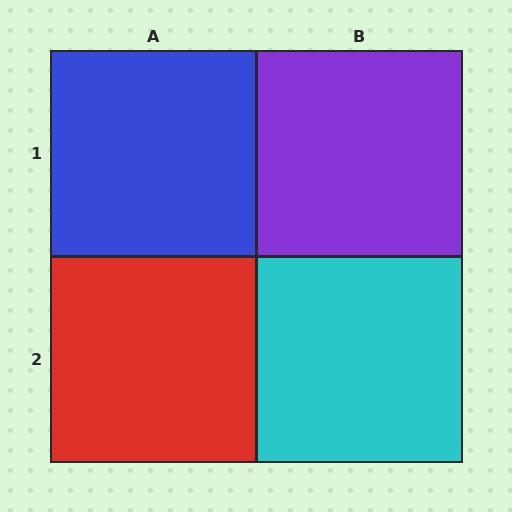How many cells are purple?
1 cell is purple.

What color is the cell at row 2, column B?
Cyan.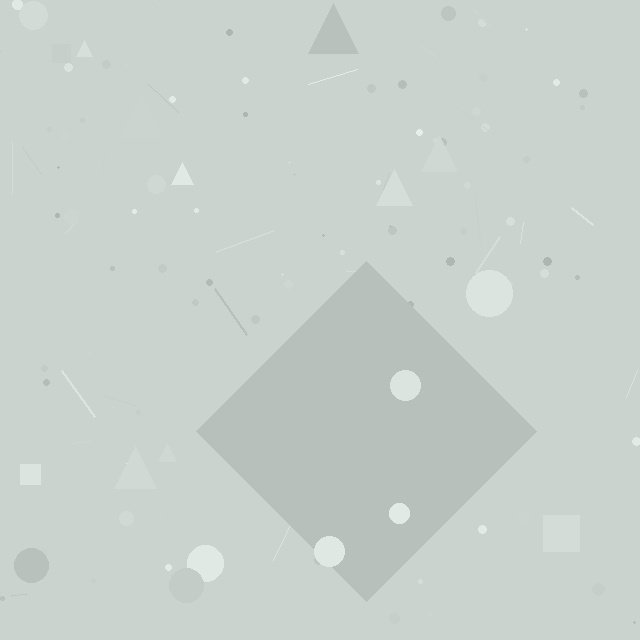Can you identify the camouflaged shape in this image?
The camouflaged shape is a diamond.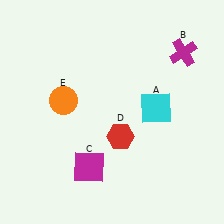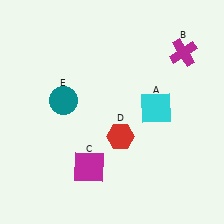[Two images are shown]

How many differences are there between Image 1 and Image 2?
There is 1 difference between the two images.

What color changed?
The circle (E) changed from orange in Image 1 to teal in Image 2.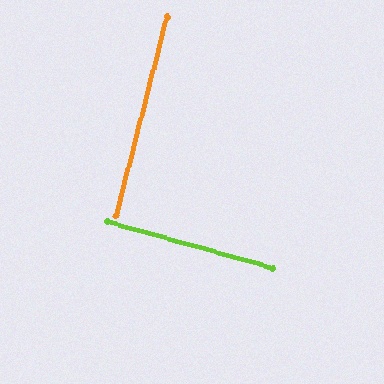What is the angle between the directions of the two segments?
Approximately 89 degrees.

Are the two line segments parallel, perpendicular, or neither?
Perpendicular — they meet at approximately 89°.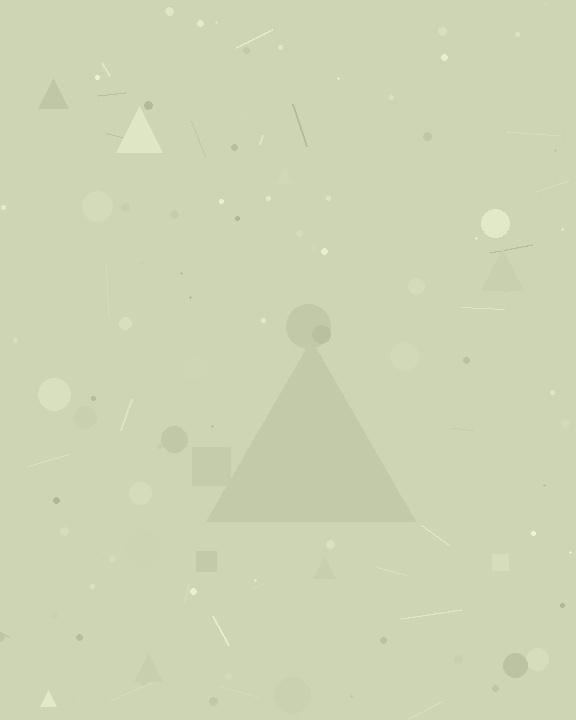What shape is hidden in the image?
A triangle is hidden in the image.